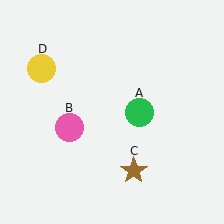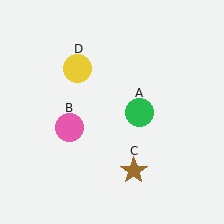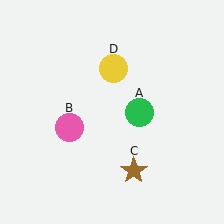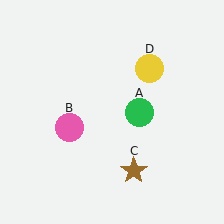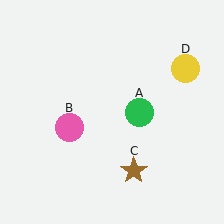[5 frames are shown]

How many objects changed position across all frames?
1 object changed position: yellow circle (object D).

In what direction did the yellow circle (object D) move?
The yellow circle (object D) moved right.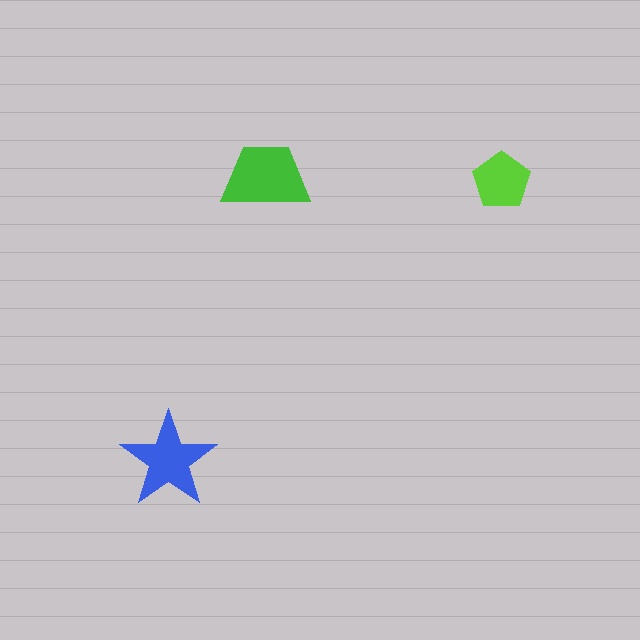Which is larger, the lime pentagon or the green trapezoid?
The green trapezoid.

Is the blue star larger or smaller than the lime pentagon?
Larger.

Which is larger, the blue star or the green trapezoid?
The green trapezoid.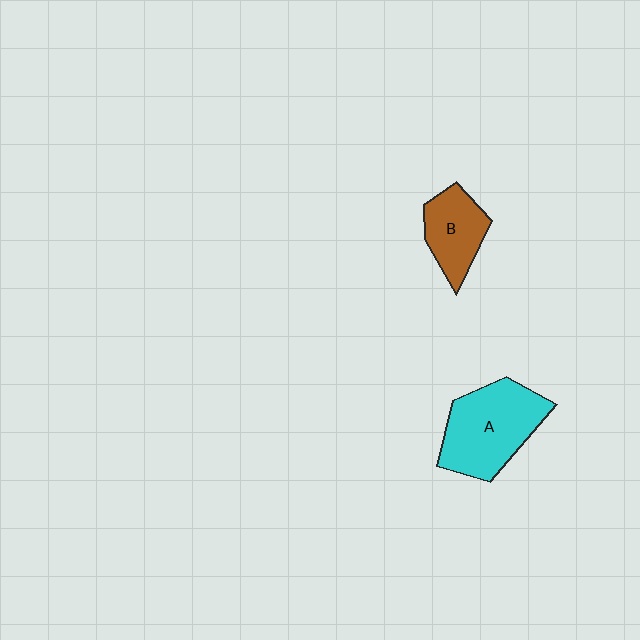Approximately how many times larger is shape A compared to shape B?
Approximately 1.7 times.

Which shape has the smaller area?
Shape B (brown).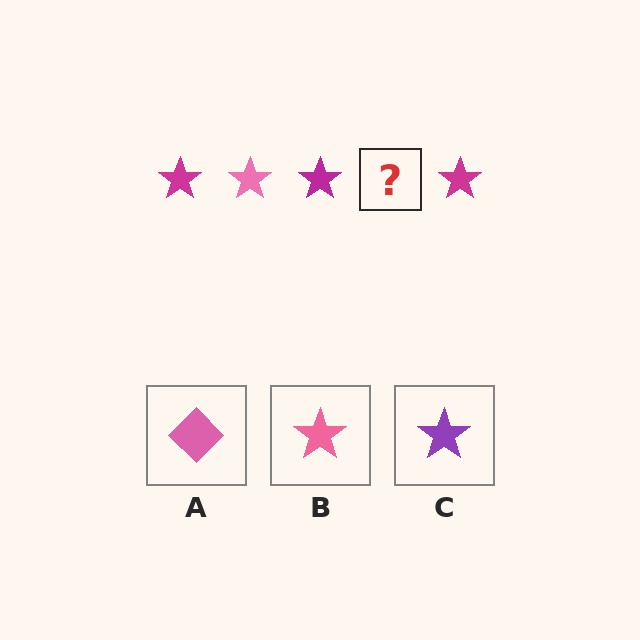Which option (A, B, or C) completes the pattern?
B.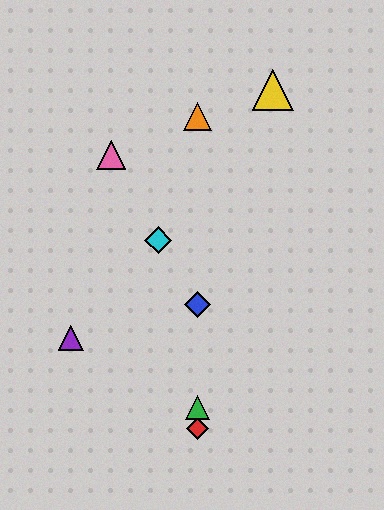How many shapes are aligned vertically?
4 shapes (the red diamond, the blue diamond, the green triangle, the orange triangle) are aligned vertically.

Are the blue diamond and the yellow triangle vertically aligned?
No, the blue diamond is at x≈198 and the yellow triangle is at x≈273.